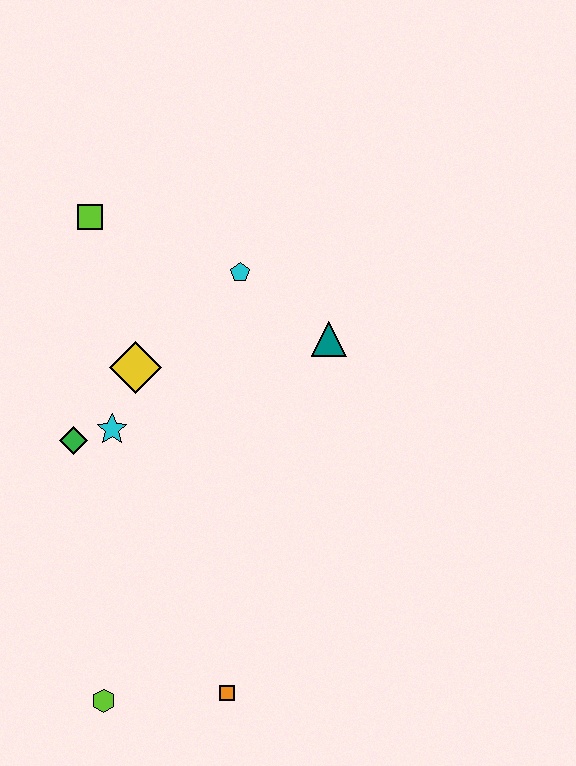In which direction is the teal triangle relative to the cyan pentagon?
The teal triangle is to the right of the cyan pentagon.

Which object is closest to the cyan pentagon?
The teal triangle is closest to the cyan pentagon.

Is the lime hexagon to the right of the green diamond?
Yes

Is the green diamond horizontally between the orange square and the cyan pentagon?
No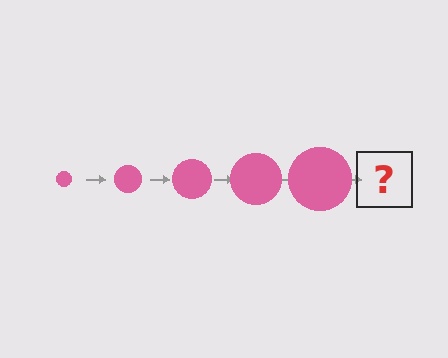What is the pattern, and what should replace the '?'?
The pattern is that the circle gets progressively larger each step. The '?' should be a pink circle, larger than the previous one.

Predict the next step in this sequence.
The next step is a pink circle, larger than the previous one.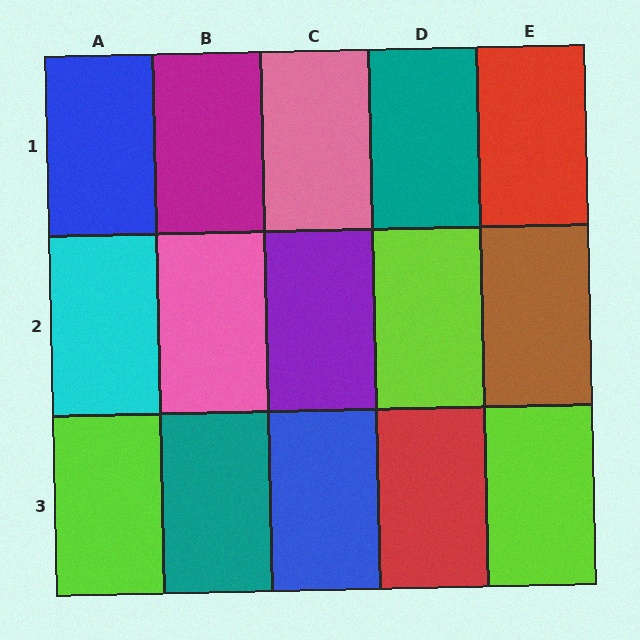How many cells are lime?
3 cells are lime.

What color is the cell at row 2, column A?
Cyan.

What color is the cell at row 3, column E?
Lime.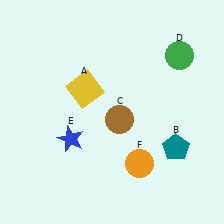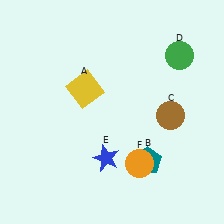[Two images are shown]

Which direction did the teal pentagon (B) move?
The teal pentagon (B) moved left.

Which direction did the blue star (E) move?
The blue star (E) moved right.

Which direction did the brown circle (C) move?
The brown circle (C) moved right.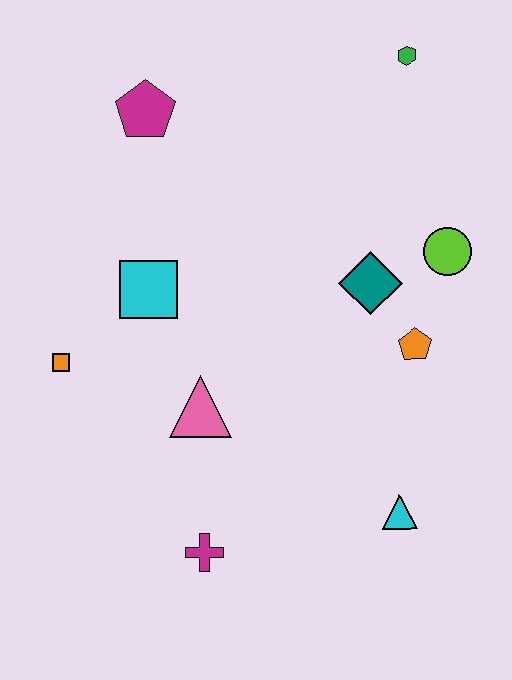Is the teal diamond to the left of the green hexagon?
Yes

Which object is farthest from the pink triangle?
The green hexagon is farthest from the pink triangle.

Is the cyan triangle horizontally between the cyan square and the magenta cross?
No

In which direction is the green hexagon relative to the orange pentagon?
The green hexagon is above the orange pentagon.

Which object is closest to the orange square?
The cyan square is closest to the orange square.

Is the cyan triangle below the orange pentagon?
Yes